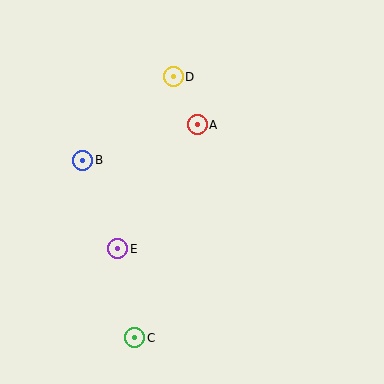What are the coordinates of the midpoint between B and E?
The midpoint between B and E is at (100, 205).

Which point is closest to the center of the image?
Point A at (197, 125) is closest to the center.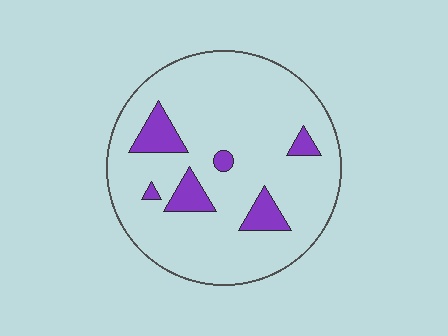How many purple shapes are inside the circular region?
6.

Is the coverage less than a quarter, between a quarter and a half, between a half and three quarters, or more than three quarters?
Less than a quarter.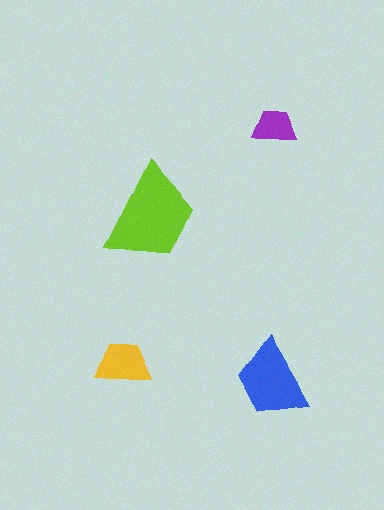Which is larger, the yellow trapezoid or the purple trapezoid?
The yellow one.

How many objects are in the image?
There are 4 objects in the image.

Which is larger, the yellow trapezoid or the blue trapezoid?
The blue one.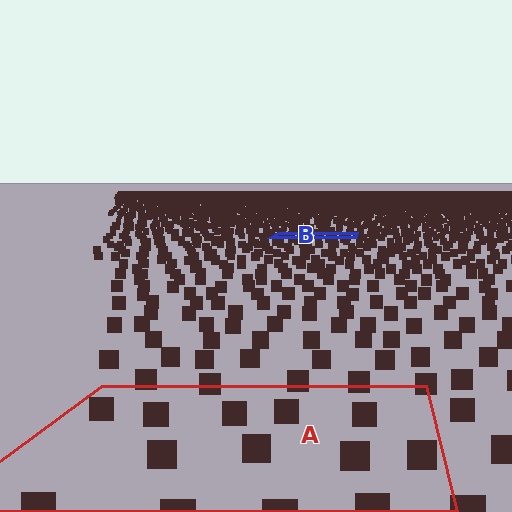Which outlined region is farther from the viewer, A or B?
Region B is farther from the viewer — the texture elements inside it appear smaller and more densely packed.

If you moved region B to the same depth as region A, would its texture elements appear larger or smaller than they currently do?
They would appear larger. At a closer depth, the same texture elements are projected at a bigger on-screen size.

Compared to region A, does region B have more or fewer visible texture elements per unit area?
Region B has more texture elements per unit area — they are packed more densely because it is farther away.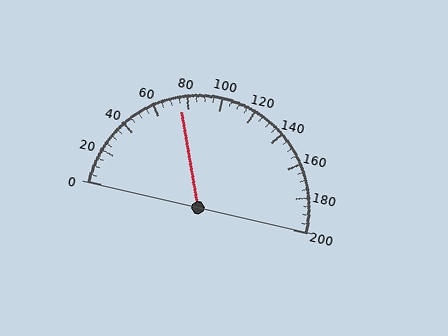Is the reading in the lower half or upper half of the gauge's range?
The reading is in the lower half of the range (0 to 200).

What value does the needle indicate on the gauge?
The needle indicates approximately 75.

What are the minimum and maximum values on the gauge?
The gauge ranges from 0 to 200.